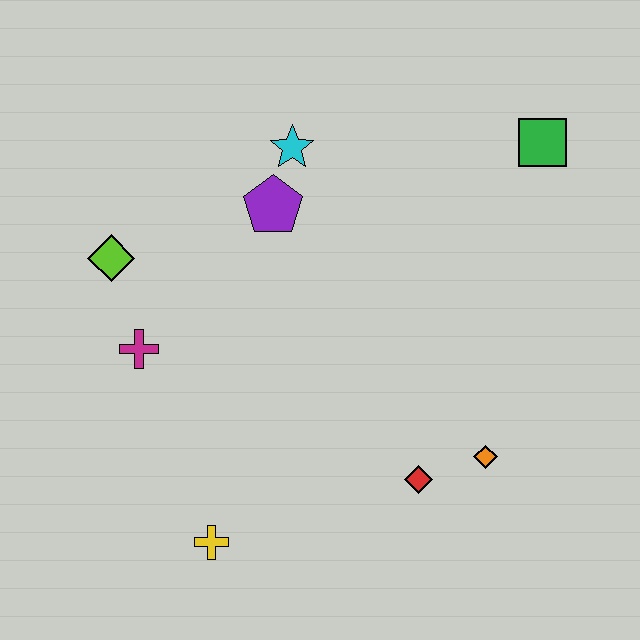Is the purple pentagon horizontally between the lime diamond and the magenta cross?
No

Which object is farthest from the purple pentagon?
The yellow cross is farthest from the purple pentagon.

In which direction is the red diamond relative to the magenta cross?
The red diamond is to the right of the magenta cross.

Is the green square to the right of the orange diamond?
Yes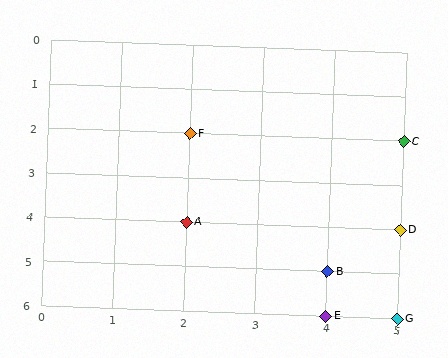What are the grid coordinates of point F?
Point F is at grid coordinates (2, 2).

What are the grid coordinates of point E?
Point E is at grid coordinates (4, 6).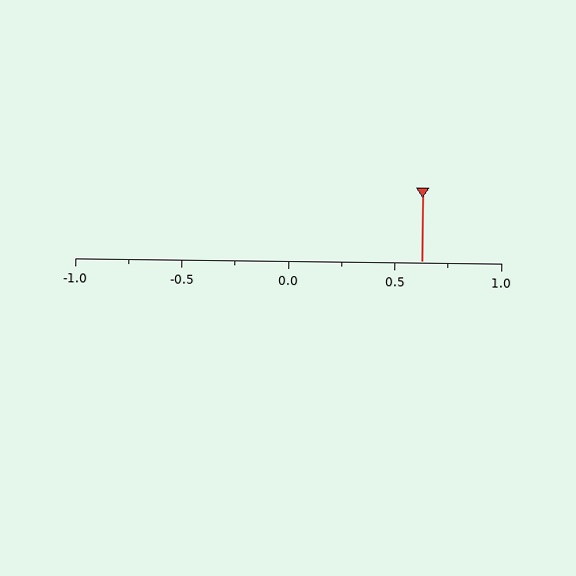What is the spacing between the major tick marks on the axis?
The major ticks are spaced 0.5 apart.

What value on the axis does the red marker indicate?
The marker indicates approximately 0.62.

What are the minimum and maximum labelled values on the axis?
The axis runs from -1.0 to 1.0.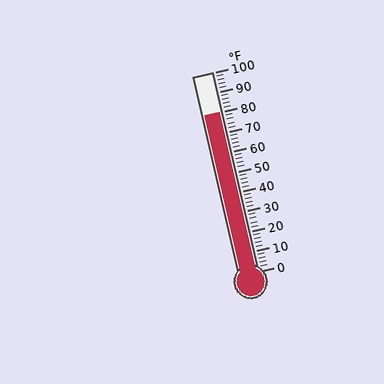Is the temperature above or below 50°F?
The temperature is above 50°F.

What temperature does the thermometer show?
The thermometer shows approximately 80°F.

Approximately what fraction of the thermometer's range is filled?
The thermometer is filled to approximately 80% of its range.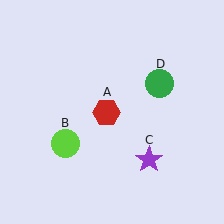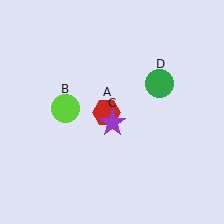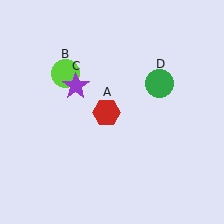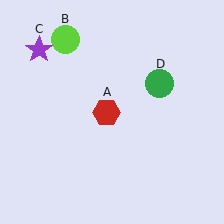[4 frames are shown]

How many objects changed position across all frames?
2 objects changed position: lime circle (object B), purple star (object C).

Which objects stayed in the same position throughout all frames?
Red hexagon (object A) and green circle (object D) remained stationary.